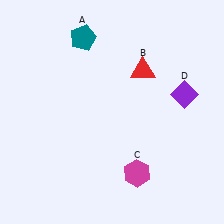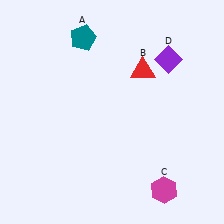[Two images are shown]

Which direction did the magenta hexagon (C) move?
The magenta hexagon (C) moved right.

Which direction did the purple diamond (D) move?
The purple diamond (D) moved up.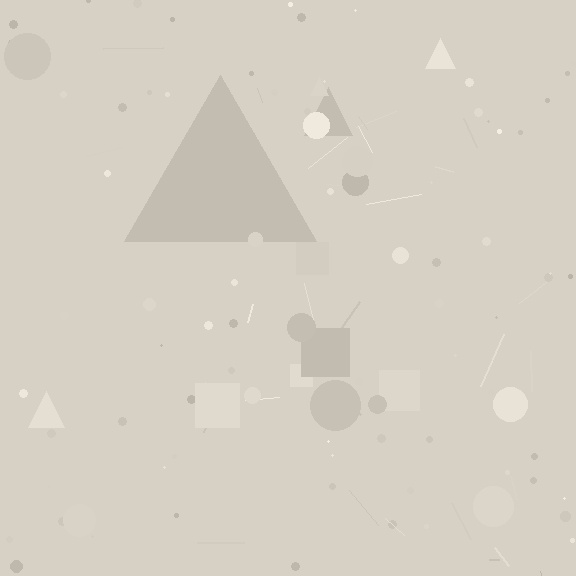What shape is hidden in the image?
A triangle is hidden in the image.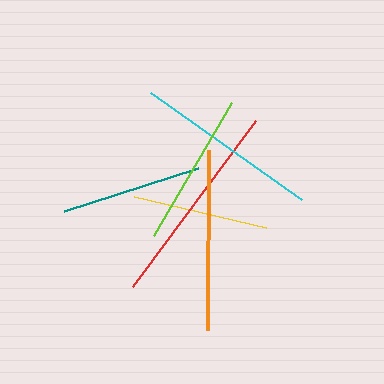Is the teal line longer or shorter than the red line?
The red line is longer than the teal line.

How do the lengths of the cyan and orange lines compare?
The cyan and orange lines are approximately the same length.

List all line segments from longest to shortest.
From longest to shortest: red, cyan, orange, lime, teal, yellow.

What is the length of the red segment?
The red segment is approximately 207 pixels long.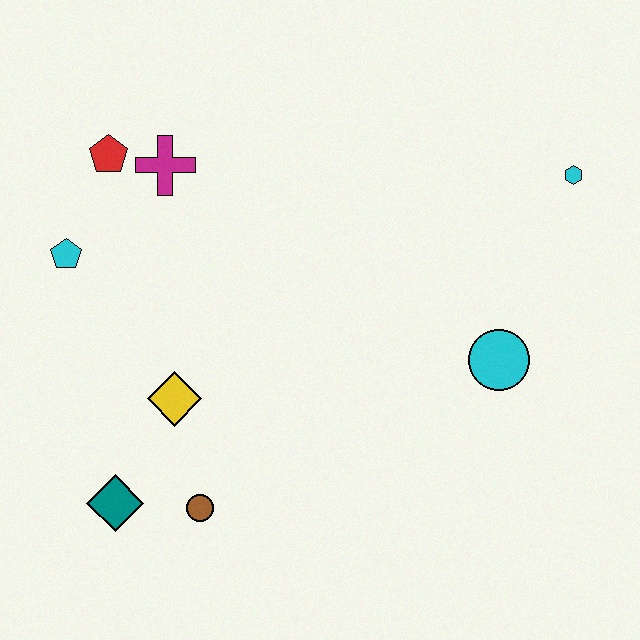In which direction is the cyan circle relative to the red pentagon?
The cyan circle is to the right of the red pentagon.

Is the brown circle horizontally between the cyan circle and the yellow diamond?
Yes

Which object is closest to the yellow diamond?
The brown circle is closest to the yellow diamond.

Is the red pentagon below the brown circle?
No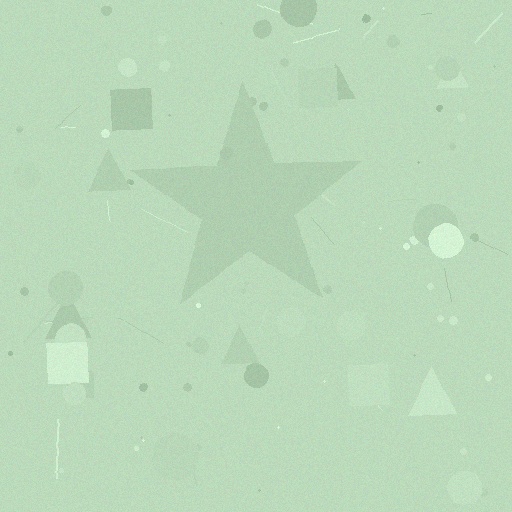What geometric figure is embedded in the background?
A star is embedded in the background.